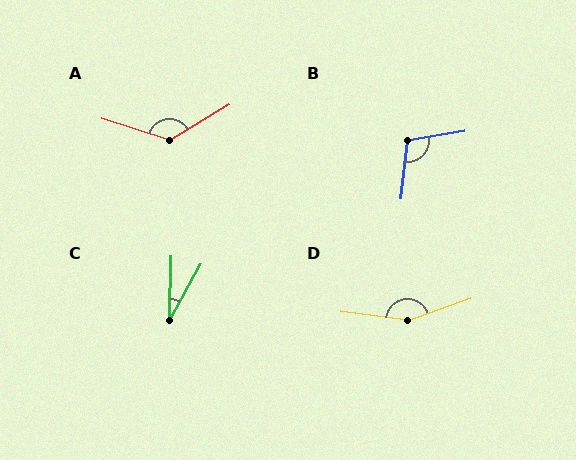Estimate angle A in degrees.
Approximately 131 degrees.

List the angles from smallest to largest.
C (28°), B (106°), A (131°), D (153°).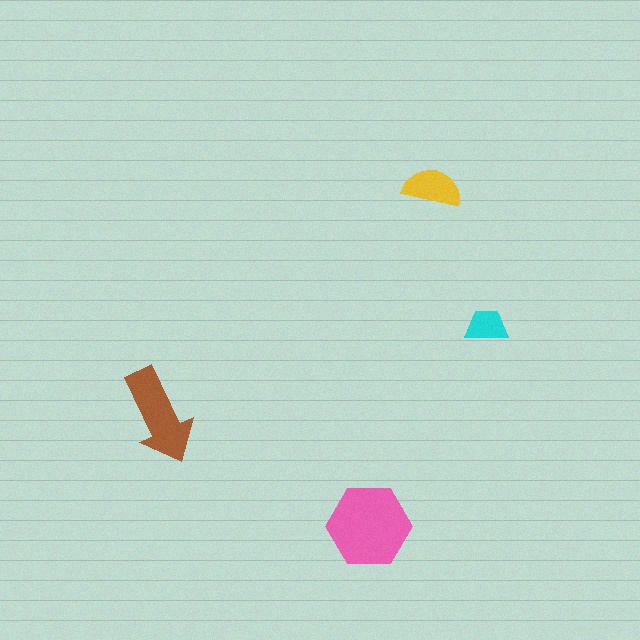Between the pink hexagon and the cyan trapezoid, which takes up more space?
The pink hexagon.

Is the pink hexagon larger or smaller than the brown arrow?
Larger.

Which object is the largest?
The pink hexagon.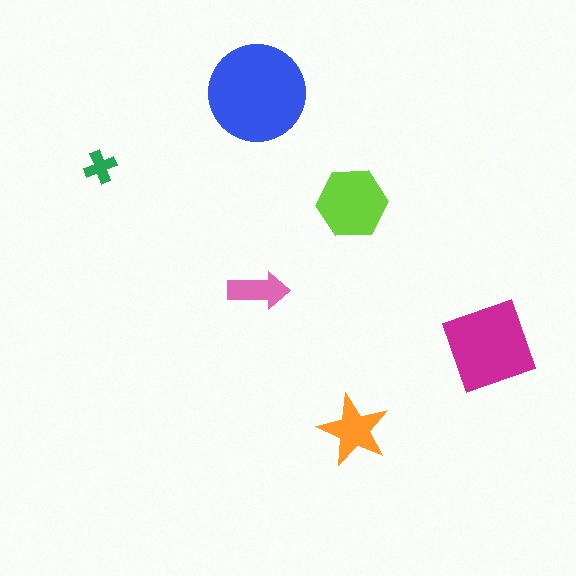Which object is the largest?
The blue circle.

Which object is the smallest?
The green cross.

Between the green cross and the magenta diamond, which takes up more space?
The magenta diamond.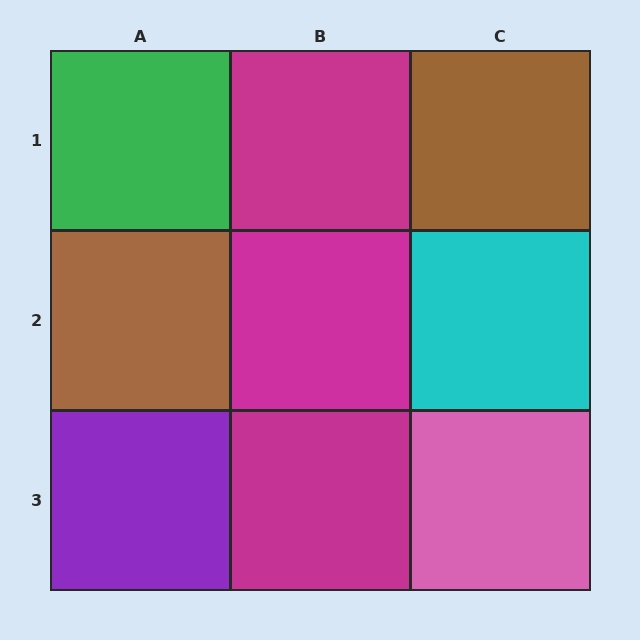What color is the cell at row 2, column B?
Magenta.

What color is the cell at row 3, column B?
Magenta.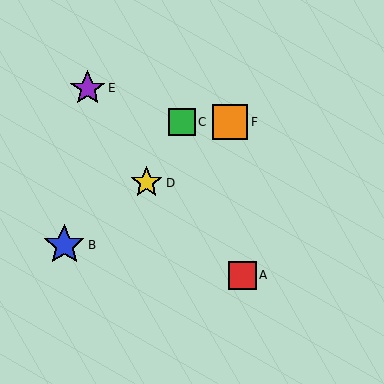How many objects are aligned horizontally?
2 objects (C, F) are aligned horizontally.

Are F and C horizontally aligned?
Yes, both are at y≈122.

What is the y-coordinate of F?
Object F is at y≈122.